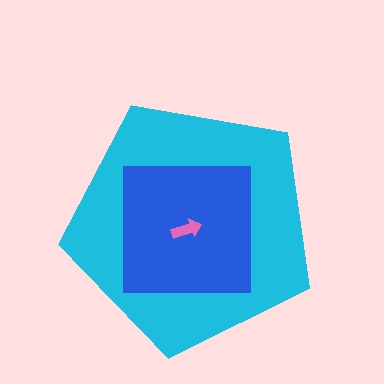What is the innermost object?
The pink arrow.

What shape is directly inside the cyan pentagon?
The blue square.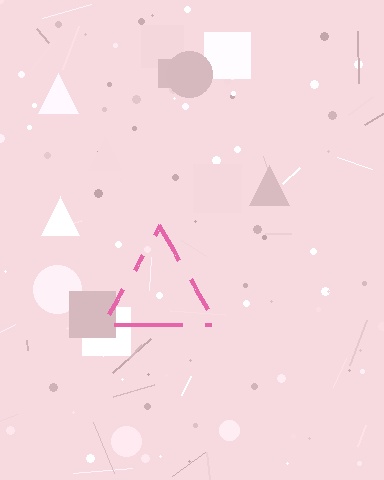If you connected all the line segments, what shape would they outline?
They would outline a triangle.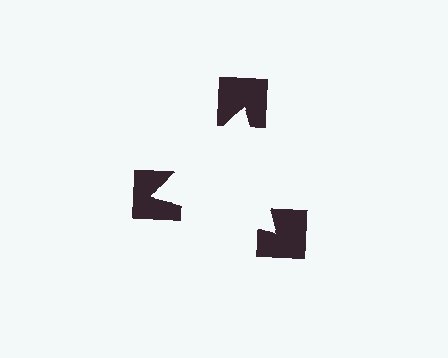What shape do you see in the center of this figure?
An illusory triangle — its edges are inferred from the aligned wedge cuts in the notched squares, not physically drawn.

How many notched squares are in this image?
There are 3 — one at each vertex of the illusory triangle.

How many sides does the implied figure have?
3 sides.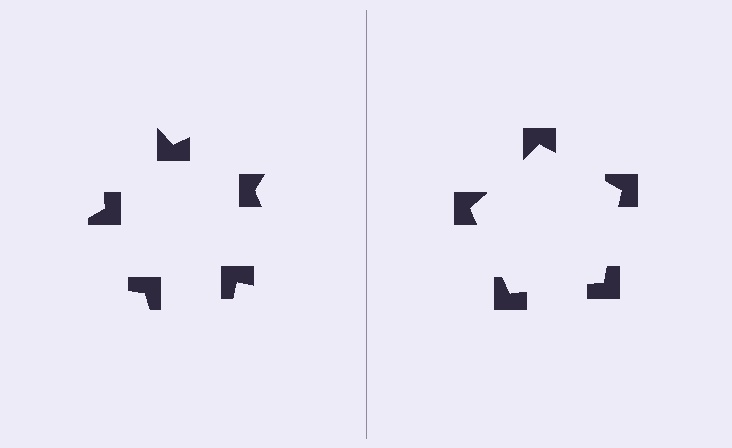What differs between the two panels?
The notched squares are positioned identically on both sides; only the wedge orientations differ. On the right they align to a pentagon; on the left they are misaligned.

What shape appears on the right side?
An illusory pentagon.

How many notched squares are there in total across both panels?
10 — 5 on each side.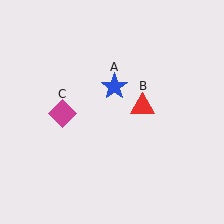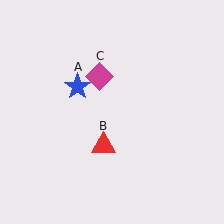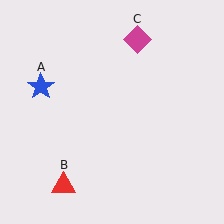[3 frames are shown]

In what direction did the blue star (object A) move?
The blue star (object A) moved left.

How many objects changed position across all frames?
3 objects changed position: blue star (object A), red triangle (object B), magenta diamond (object C).